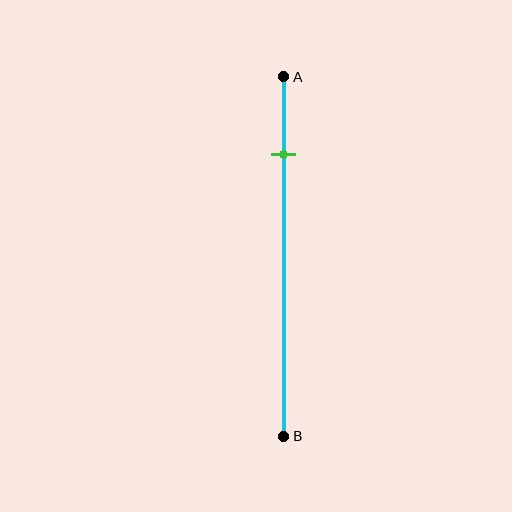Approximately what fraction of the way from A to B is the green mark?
The green mark is approximately 20% of the way from A to B.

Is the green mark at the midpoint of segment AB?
No, the mark is at about 20% from A, not at the 50% midpoint.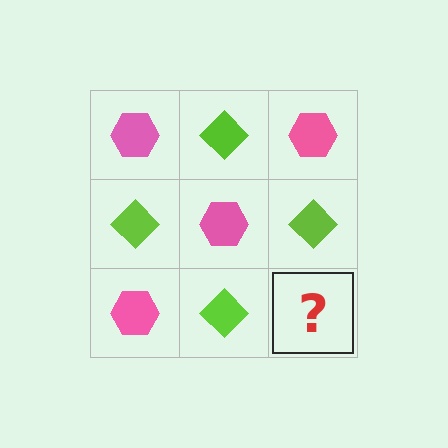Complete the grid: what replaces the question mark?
The question mark should be replaced with a pink hexagon.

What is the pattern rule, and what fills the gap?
The rule is that it alternates pink hexagon and lime diamond in a checkerboard pattern. The gap should be filled with a pink hexagon.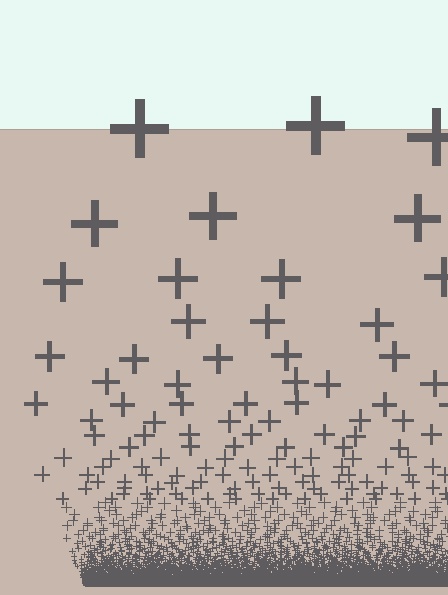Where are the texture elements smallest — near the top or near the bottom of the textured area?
Near the bottom.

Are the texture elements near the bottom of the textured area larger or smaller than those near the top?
Smaller. The gradient is inverted — elements near the bottom are smaller and denser.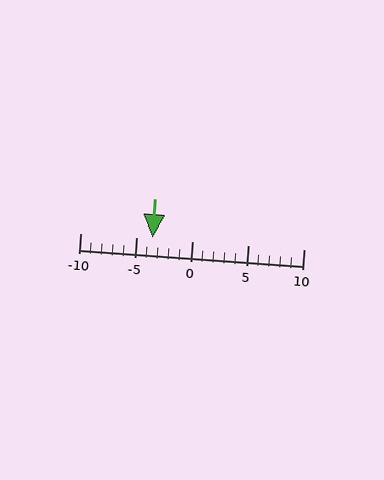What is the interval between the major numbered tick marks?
The major tick marks are spaced 5 units apart.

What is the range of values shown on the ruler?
The ruler shows values from -10 to 10.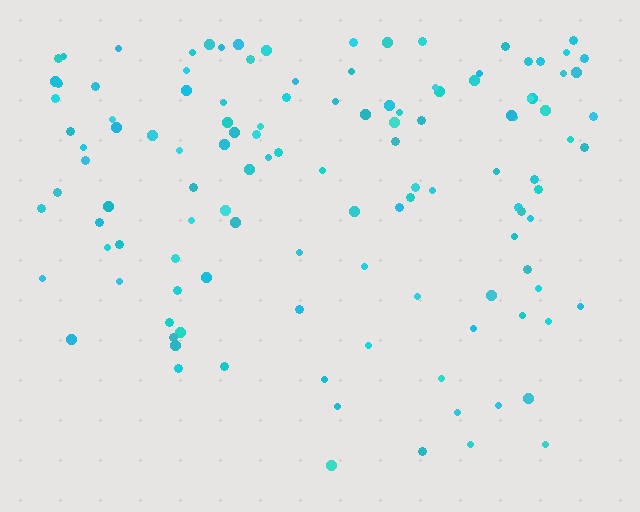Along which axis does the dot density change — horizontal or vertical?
Vertical.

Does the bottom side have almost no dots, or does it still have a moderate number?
Still a moderate number, just noticeably fewer than the top.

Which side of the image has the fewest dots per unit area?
The bottom.